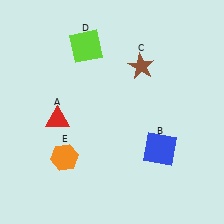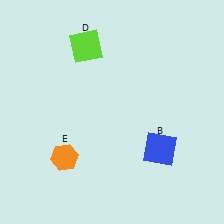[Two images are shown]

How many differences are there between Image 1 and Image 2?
There are 2 differences between the two images.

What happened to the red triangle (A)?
The red triangle (A) was removed in Image 2. It was in the bottom-left area of Image 1.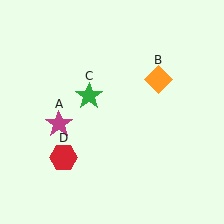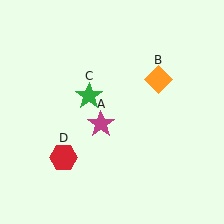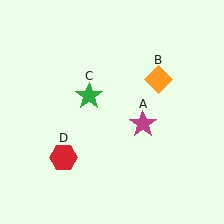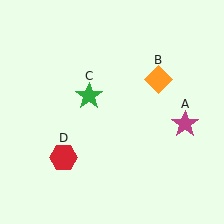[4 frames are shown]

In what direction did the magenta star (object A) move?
The magenta star (object A) moved right.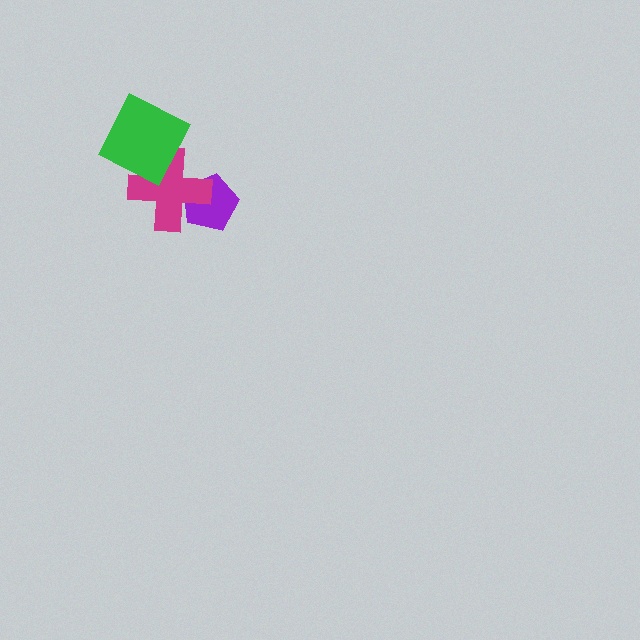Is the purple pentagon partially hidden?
Yes, it is partially covered by another shape.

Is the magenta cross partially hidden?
Yes, it is partially covered by another shape.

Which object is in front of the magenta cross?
The green diamond is in front of the magenta cross.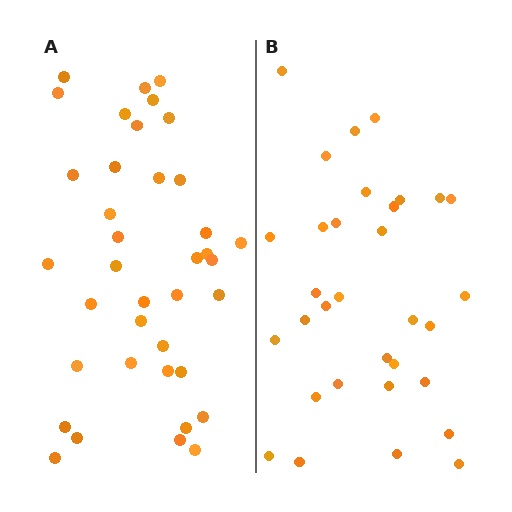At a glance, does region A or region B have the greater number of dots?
Region A (the left region) has more dots.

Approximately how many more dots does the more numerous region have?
Region A has about 6 more dots than region B.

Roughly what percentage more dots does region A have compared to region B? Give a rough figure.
About 20% more.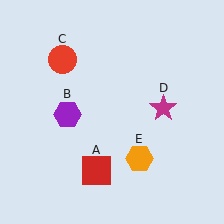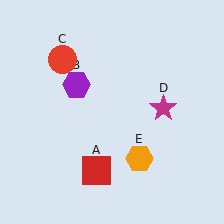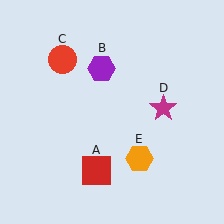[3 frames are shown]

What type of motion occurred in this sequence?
The purple hexagon (object B) rotated clockwise around the center of the scene.